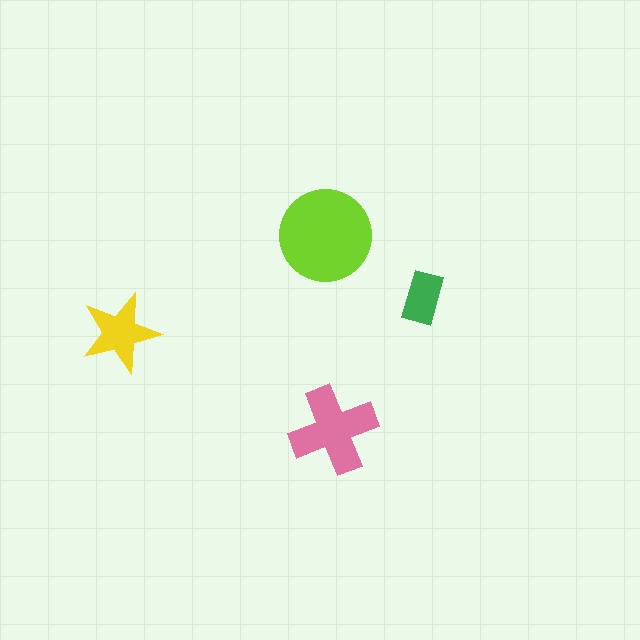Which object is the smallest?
The green rectangle.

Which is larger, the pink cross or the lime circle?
The lime circle.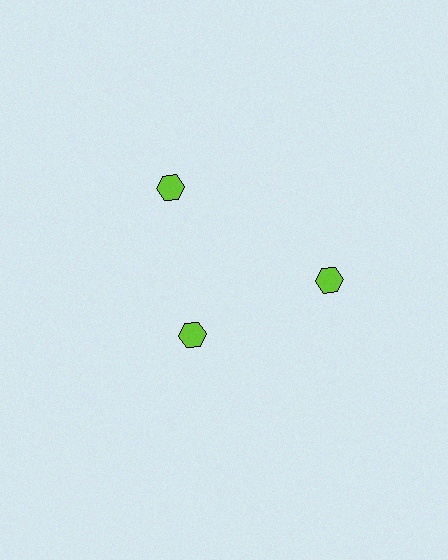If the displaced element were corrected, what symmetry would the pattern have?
It would have 3-fold rotational symmetry — the pattern would map onto itself every 120 degrees.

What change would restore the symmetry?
The symmetry would be restored by moving it outward, back onto the ring so that all 3 hexagons sit at equal angles and equal distance from the center.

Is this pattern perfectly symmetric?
No. The 3 lime hexagons are arranged in a ring, but one element near the 7 o'clock position is pulled inward toward the center, breaking the 3-fold rotational symmetry.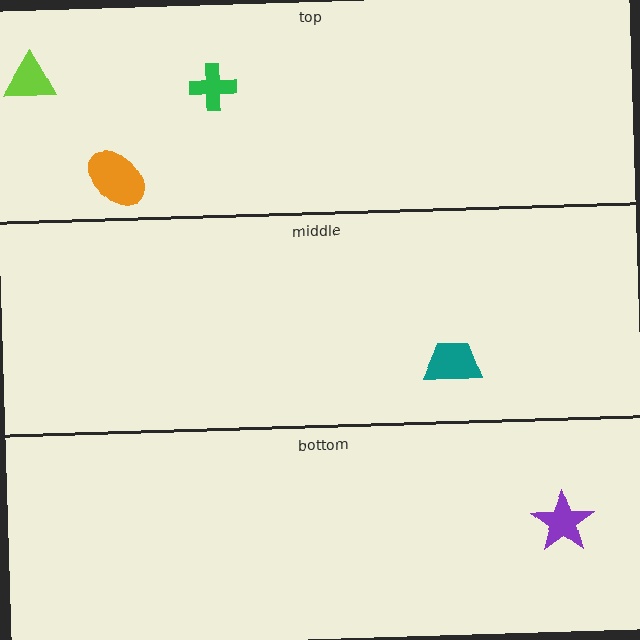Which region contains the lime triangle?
The top region.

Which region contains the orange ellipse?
The top region.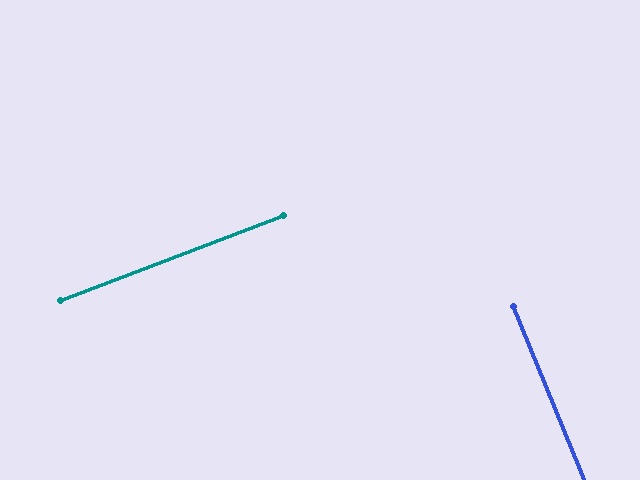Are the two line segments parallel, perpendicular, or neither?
Perpendicular — they meet at approximately 89°.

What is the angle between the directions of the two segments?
Approximately 89 degrees.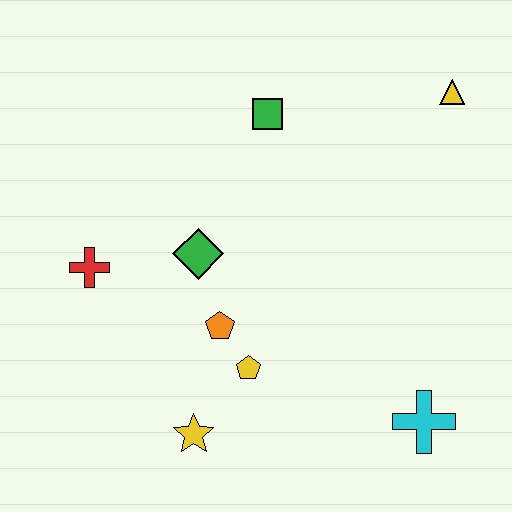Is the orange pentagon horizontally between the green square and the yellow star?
Yes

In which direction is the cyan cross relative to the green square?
The cyan cross is below the green square.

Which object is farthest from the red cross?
The yellow triangle is farthest from the red cross.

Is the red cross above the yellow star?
Yes